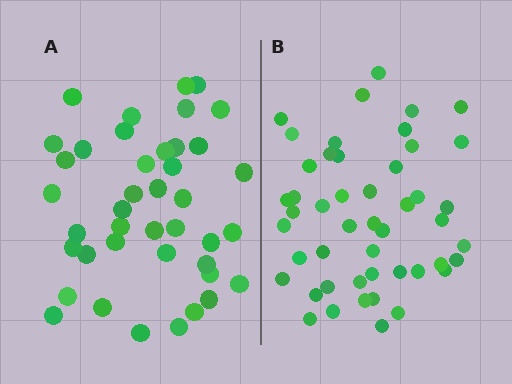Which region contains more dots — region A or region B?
Region B (the right region) has more dots.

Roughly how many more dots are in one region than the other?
Region B has roughly 8 or so more dots than region A.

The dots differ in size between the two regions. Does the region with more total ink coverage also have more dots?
No. Region A has more total ink coverage because its dots are larger, but region B actually contains more individual dots. Total area can be misleading — the number of items is what matters here.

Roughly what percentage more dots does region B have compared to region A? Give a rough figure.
About 15% more.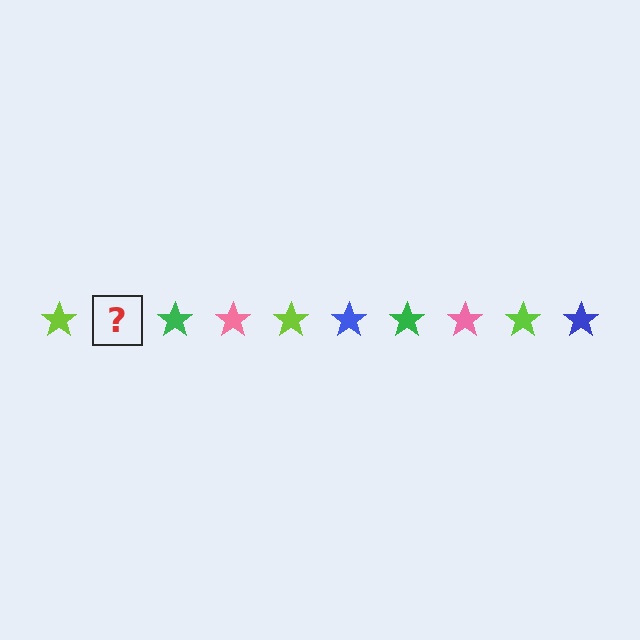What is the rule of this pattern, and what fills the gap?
The rule is that the pattern cycles through lime, blue, green, pink stars. The gap should be filled with a blue star.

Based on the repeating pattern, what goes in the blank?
The blank should be a blue star.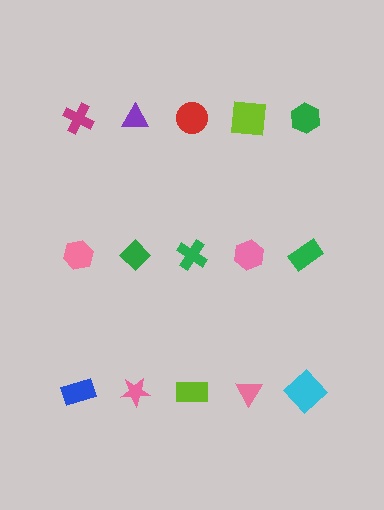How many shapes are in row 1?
5 shapes.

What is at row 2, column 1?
A pink hexagon.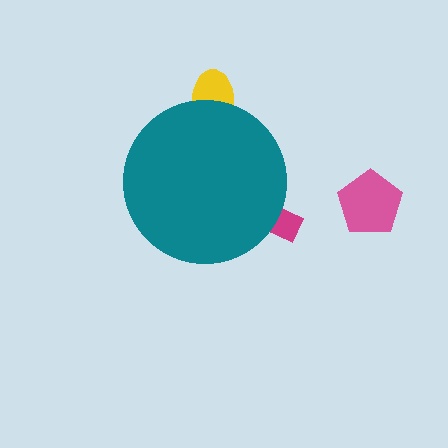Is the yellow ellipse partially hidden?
Yes, the yellow ellipse is partially hidden behind the teal circle.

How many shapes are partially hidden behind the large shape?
2 shapes are partially hidden.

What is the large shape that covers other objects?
A teal circle.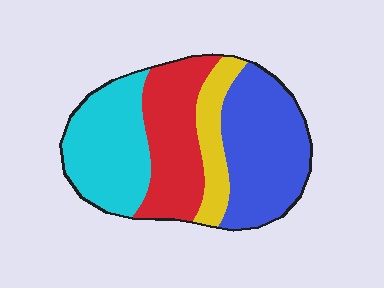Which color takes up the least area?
Yellow, at roughly 15%.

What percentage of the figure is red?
Red takes up about one quarter (1/4) of the figure.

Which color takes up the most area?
Blue, at roughly 35%.